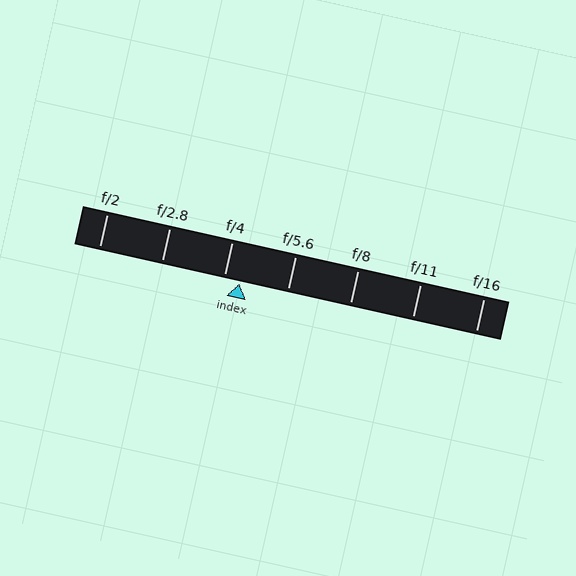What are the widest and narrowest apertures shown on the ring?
The widest aperture shown is f/2 and the narrowest is f/16.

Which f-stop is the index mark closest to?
The index mark is closest to f/4.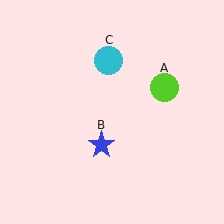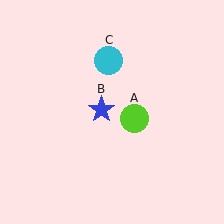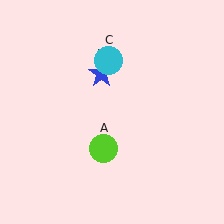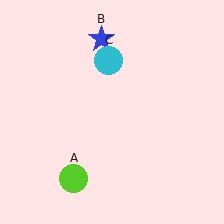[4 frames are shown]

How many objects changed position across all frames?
2 objects changed position: lime circle (object A), blue star (object B).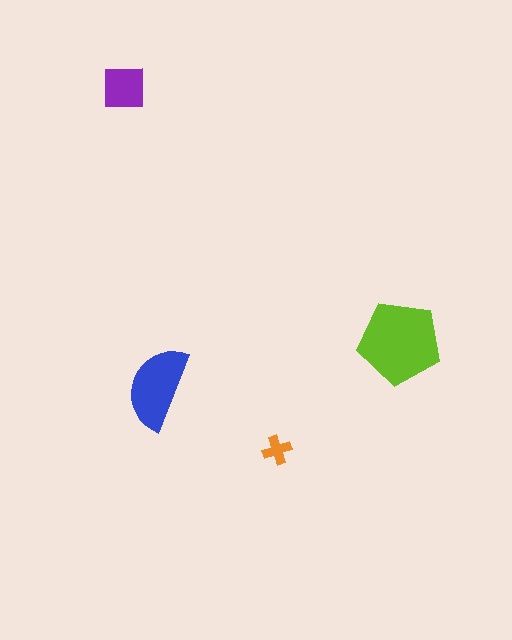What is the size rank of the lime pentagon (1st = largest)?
1st.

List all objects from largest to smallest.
The lime pentagon, the blue semicircle, the purple square, the orange cross.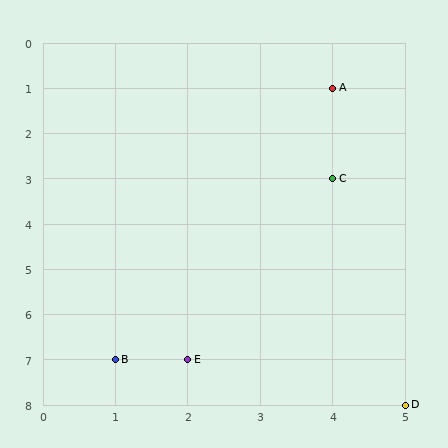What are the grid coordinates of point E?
Point E is at grid coordinates (2, 7).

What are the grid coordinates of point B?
Point B is at grid coordinates (1, 7).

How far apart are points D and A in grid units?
Points D and A are 1 column and 7 rows apart (about 7.1 grid units diagonally).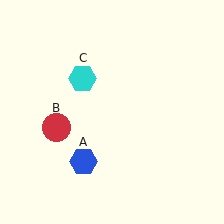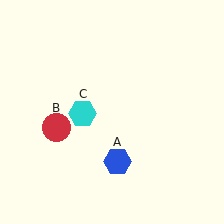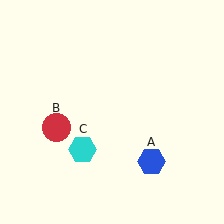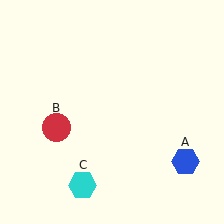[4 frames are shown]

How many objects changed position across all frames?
2 objects changed position: blue hexagon (object A), cyan hexagon (object C).